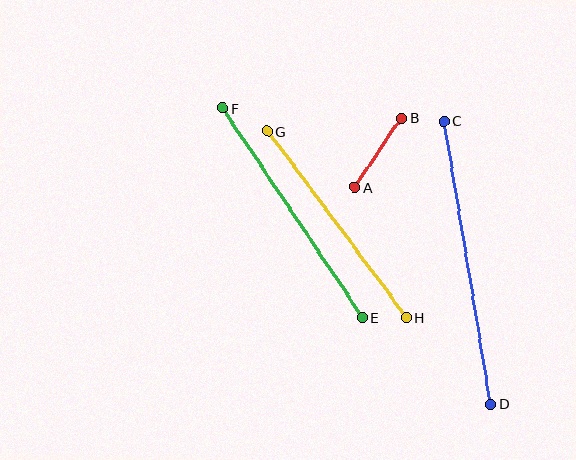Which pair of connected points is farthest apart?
Points C and D are farthest apart.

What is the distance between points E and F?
The distance is approximately 251 pixels.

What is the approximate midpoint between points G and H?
The midpoint is at approximately (337, 224) pixels.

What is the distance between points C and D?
The distance is approximately 287 pixels.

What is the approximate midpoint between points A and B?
The midpoint is at approximately (378, 153) pixels.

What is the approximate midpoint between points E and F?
The midpoint is at approximately (292, 213) pixels.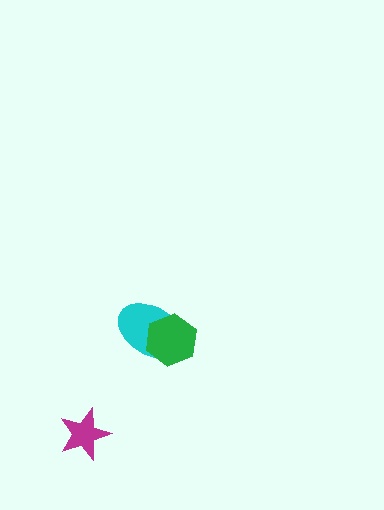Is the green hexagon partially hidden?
No, no other shape covers it.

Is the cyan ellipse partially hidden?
Yes, it is partially covered by another shape.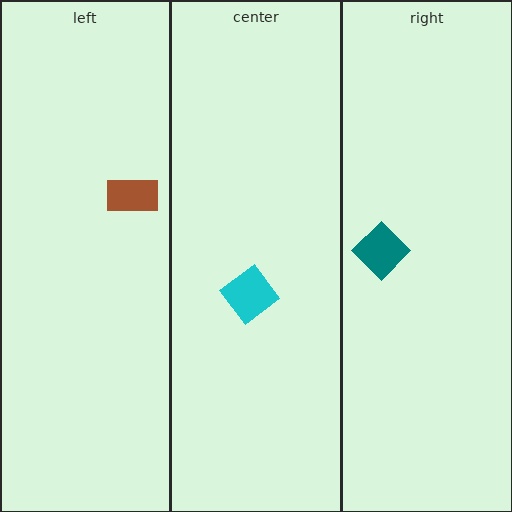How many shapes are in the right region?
1.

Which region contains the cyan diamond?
The center region.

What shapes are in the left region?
The brown rectangle.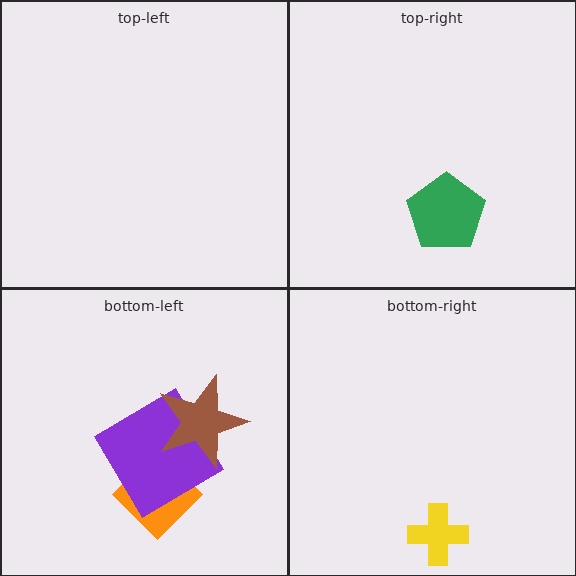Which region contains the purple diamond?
The bottom-left region.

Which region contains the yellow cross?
The bottom-right region.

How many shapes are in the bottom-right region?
1.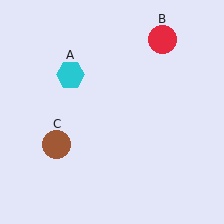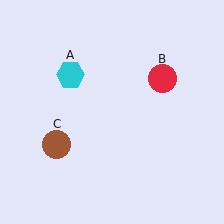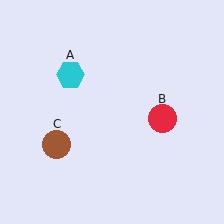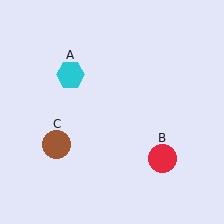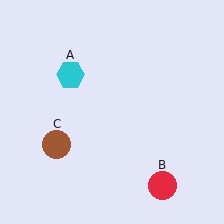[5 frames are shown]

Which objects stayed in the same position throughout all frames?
Cyan hexagon (object A) and brown circle (object C) remained stationary.